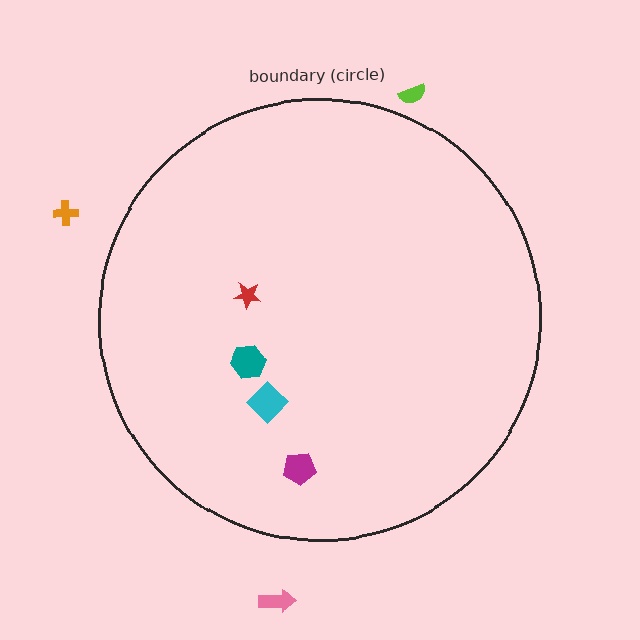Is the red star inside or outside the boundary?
Inside.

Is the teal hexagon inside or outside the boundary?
Inside.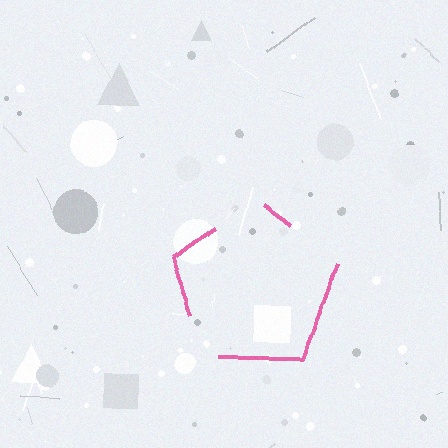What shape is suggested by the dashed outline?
The dashed outline suggests a pentagon.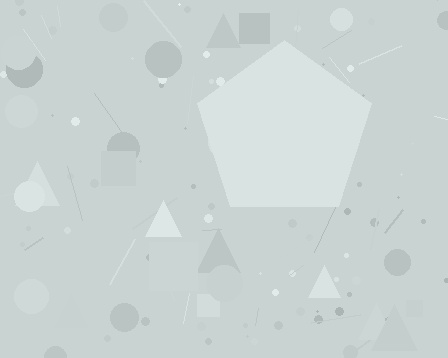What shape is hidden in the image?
A pentagon is hidden in the image.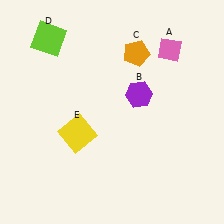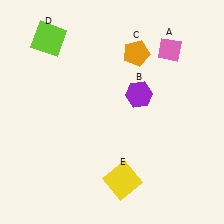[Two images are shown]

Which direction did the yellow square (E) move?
The yellow square (E) moved down.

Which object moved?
The yellow square (E) moved down.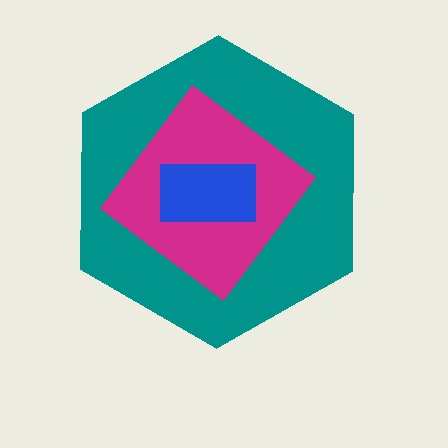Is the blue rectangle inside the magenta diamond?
Yes.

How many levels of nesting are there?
3.